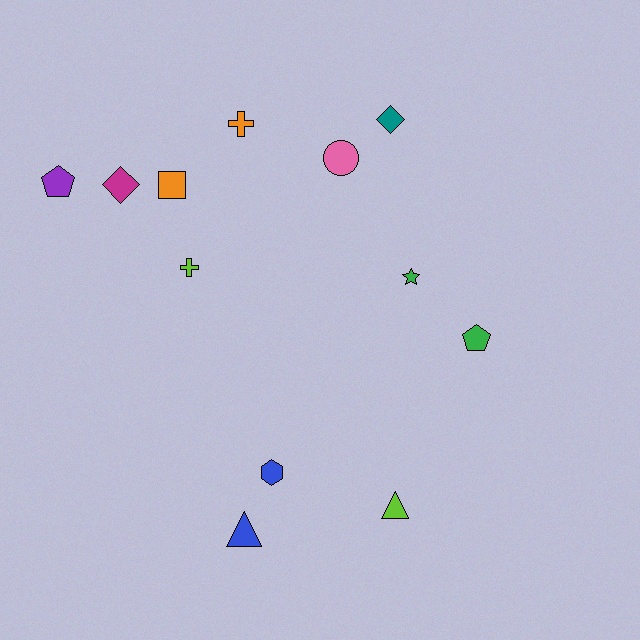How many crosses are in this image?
There are 2 crosses.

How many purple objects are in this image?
There is 1 purple object.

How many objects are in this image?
There are 12 objects.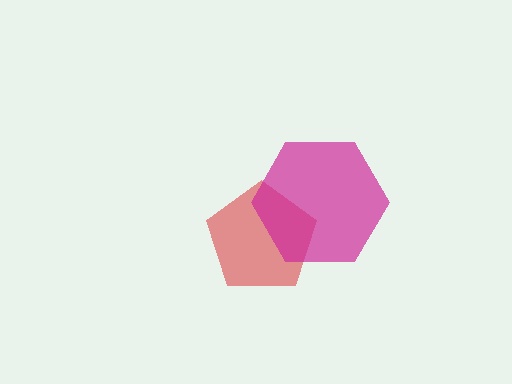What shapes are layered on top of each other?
The layered shapes are: a red pentagon, a magenta hexagon.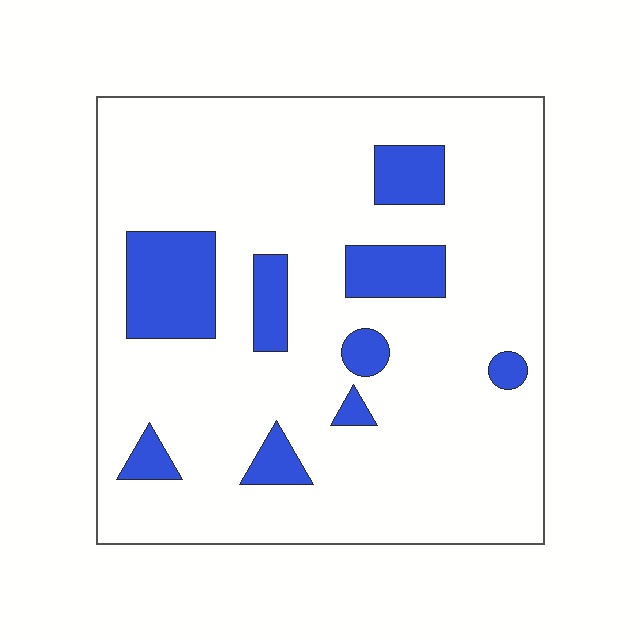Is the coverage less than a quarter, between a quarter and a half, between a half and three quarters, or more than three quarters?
Less than a quarter.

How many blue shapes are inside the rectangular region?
9.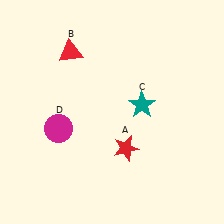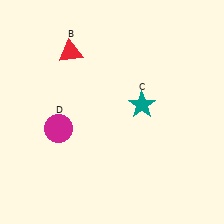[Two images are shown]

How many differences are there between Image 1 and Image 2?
There is 1 difference between the two images.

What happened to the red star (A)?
The red star (A) was removed in Image 2. It was in the bottom-right area of Image 1.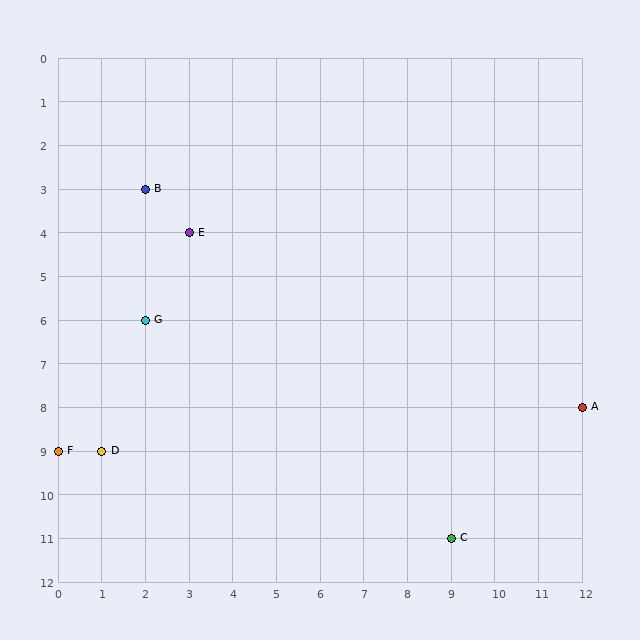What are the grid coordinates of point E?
Point E is at grid coordinates (3, 4).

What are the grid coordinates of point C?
Point C is at grid coordinates (9, 11).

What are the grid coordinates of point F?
Point F is at grid coordinates (0, 9).